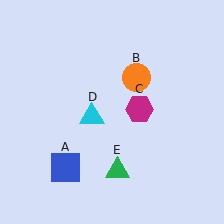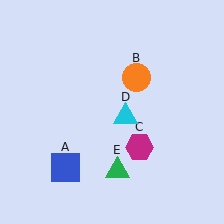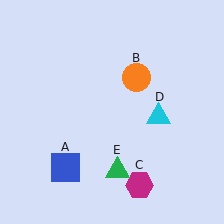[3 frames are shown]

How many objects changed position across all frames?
2 objects changed position: magenta hexagon (object C), cyan triangle (object D).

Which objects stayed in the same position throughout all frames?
Blue square (object A) and orange circle (object B) and green triangle (object E) remained stationary.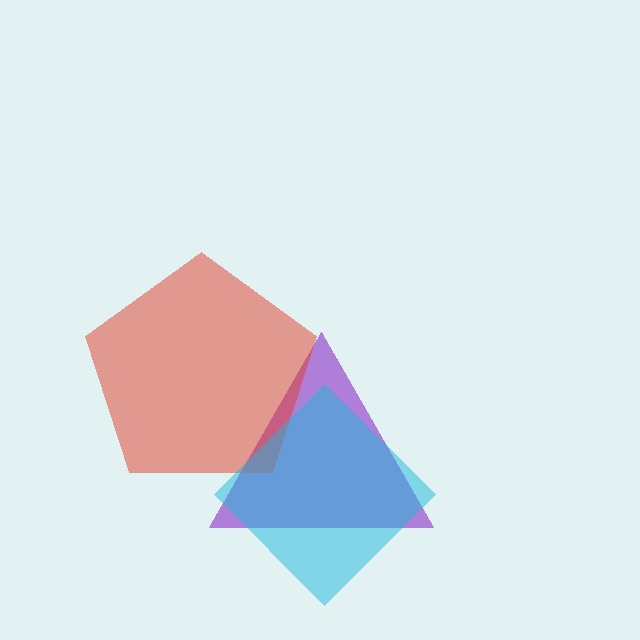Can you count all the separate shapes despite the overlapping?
Yes, there are 3 separate shapes.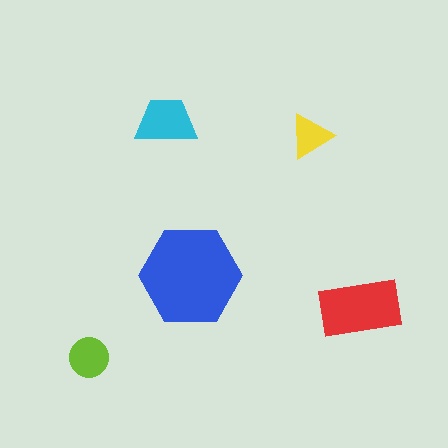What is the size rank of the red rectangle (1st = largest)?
2nd.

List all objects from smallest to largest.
The yellow triangle, the lime circle, the cyan trapezoid, the red rectangle, the blue hexagon.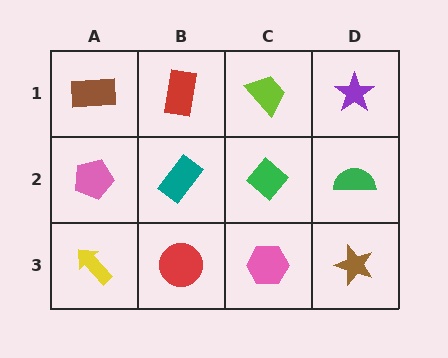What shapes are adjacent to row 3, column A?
A pink pentagon (row 2, column A), a red circle (row 3, column B).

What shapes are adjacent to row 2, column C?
A lime trapezoid (row 1, column C), a pink hexagon (row 3, column C), a teal rectangle (row 2, column B), a green semicircle (row 2, column D).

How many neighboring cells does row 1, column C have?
3.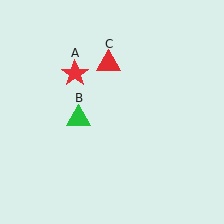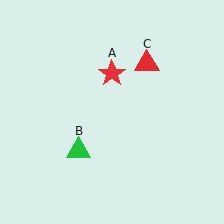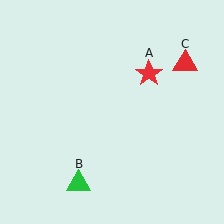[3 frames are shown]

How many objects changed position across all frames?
3 objects changed position: red star (object A), green triangle (object B), red triangle (object C).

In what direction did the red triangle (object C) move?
The red triangle (object C) moved right.